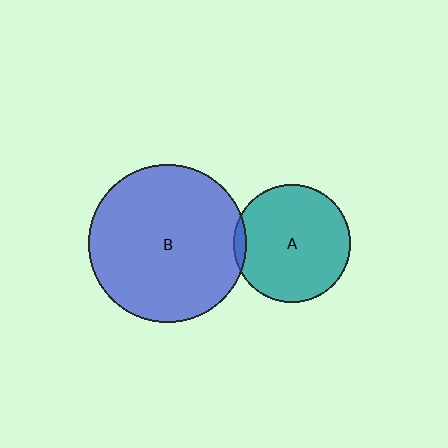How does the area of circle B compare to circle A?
Approximately 1.8 times.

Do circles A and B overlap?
Yes.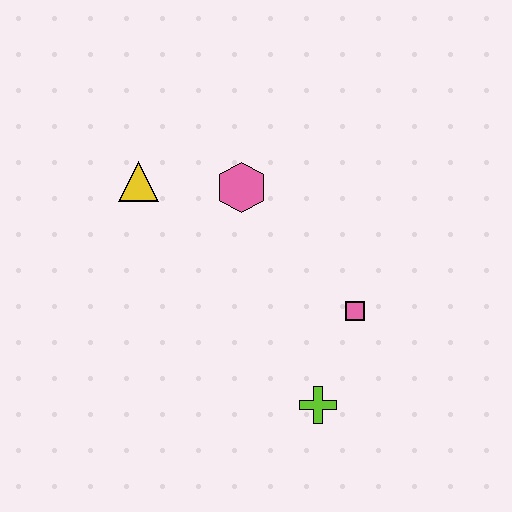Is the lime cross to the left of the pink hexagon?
No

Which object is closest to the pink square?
The lime cross is closest to the pink square.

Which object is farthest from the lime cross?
The yellow triangle is farthest from the lime cross.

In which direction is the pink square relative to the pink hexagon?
The pink square is below the pink hexagon.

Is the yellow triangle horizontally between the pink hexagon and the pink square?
No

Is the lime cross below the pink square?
Yes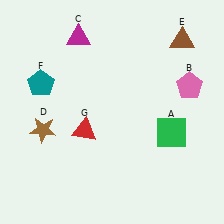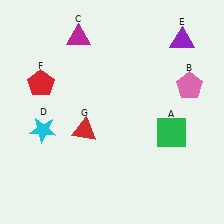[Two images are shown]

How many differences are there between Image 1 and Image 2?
There are 3 differences between the two images.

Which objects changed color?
D changed from brown to cyan. E changed from brown to purple. F changed from teal to red.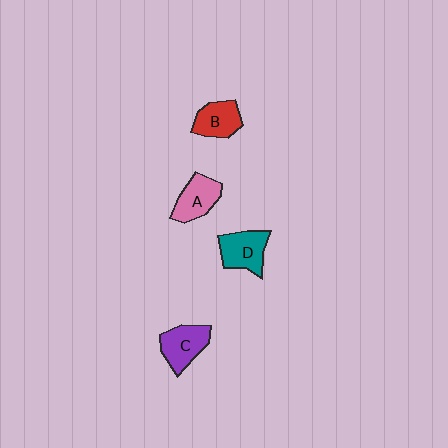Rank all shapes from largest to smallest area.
From largest to smallest: D (teal), C (purple), A (pink), B (red).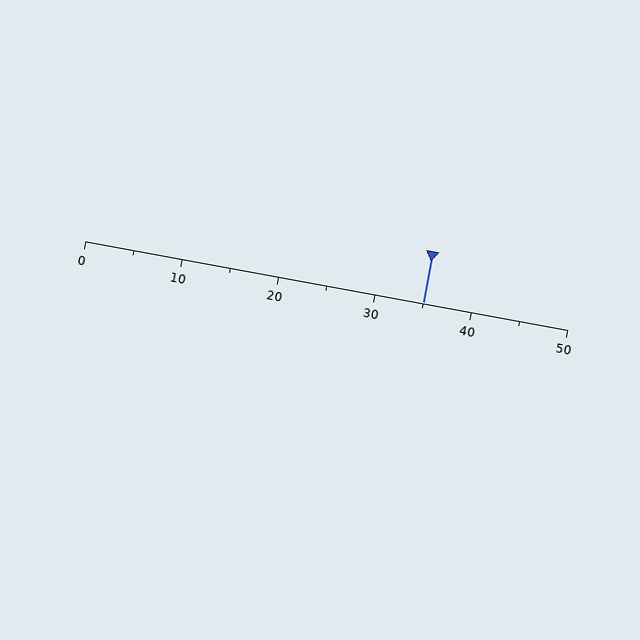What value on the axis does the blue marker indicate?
The marker indicates approximately 35.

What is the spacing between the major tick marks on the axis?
The major ticks are spaced 10 apart.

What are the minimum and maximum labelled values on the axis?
The axis runs from 0 to 50.